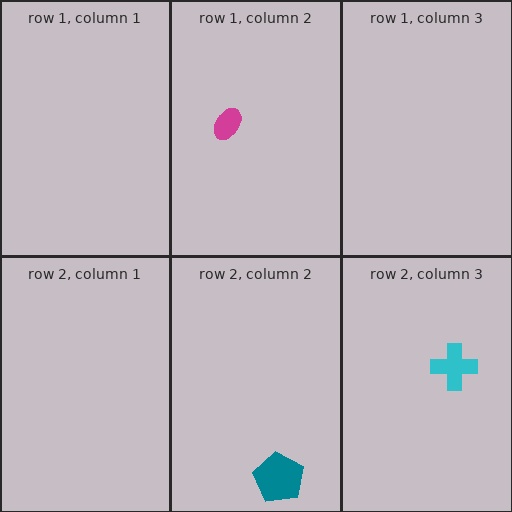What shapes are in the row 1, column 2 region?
The magenta ellipse.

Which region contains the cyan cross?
The row 2, column 3 region.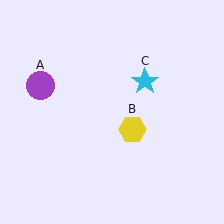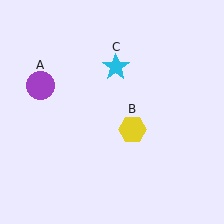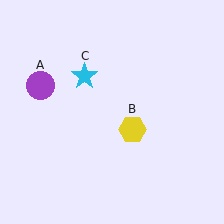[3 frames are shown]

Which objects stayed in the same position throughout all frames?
Purple circle (object A) and yellow hexagon (object B) remained stationary.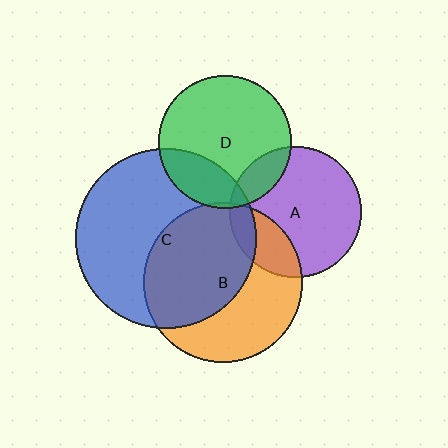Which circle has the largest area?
Circle C (blue).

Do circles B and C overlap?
Yes.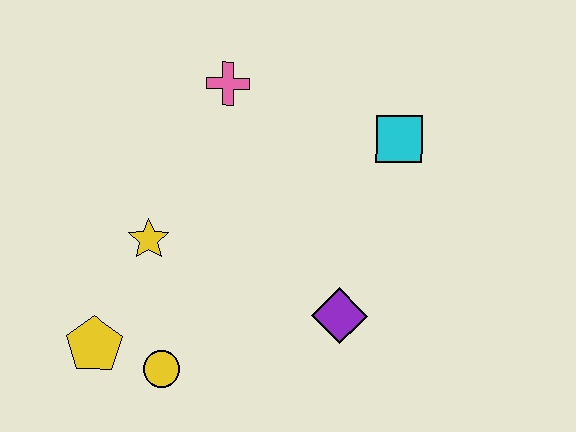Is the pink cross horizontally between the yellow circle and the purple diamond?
Yes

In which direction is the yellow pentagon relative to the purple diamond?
The yellow pentagon is to the left of the purple diamond.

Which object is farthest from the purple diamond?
The pink cross is farthest from the purple diamond.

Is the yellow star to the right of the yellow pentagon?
Yes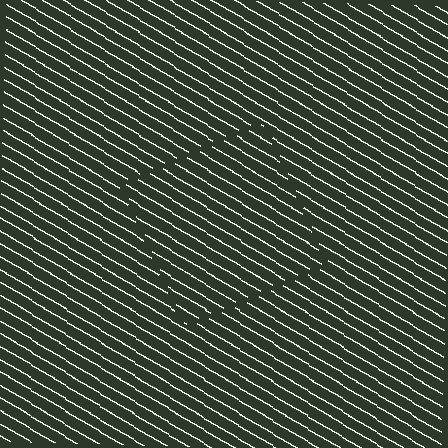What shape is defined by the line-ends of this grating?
An illusory square. The interior of the shape contains the same grating, shifted by half a period — the contour is defined by the phase discontinuity where line-ends from the inner and outer gratings abut.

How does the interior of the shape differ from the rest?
The interior of the shape contains the same grating, shifted by half a period — the contour is defined by the phase discontinuity where line-ends from the inner and outer gratings abut.